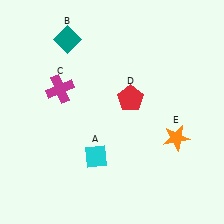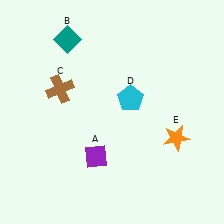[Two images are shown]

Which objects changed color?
A changed from cyan to purple. C changed from magenta to brown. D changed from red to cyan.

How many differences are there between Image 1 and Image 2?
There are 3 differences between the two images.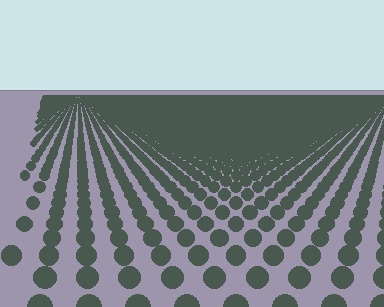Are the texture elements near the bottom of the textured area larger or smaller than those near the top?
Larger. Near the bottom, elements are closer to the viewer and appear at a bigger on-screen size.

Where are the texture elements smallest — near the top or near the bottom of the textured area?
Near the top.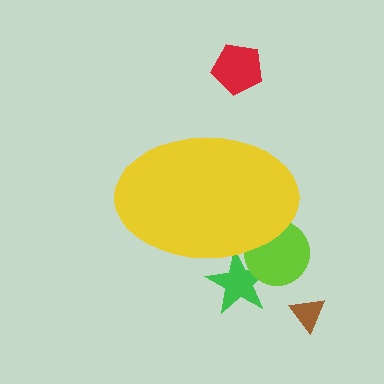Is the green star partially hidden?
Yes, the green star is partially hidden behind the yellow ellipse.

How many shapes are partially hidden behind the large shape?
2 shapes are partially hidden.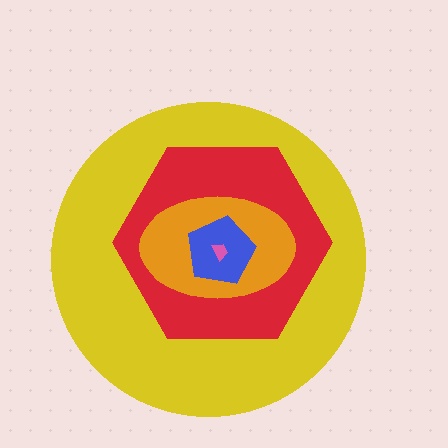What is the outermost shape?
The yellow circle.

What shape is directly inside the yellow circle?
The red hexagon.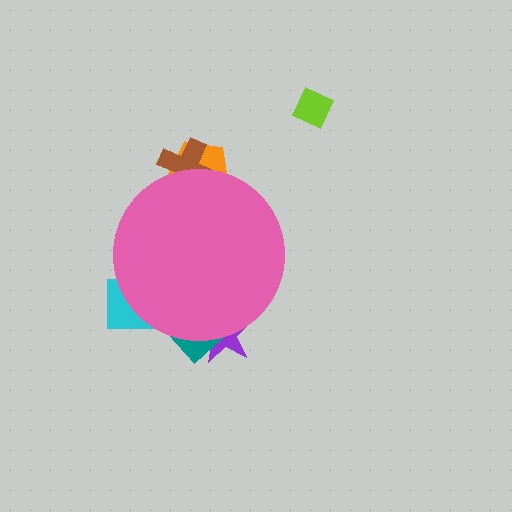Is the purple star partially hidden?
Yes, the purple star is partially hidden behind the pink circle.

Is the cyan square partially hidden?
Yes, the cyan square is partially hidden behind the pink circle.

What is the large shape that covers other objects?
A pink circle.